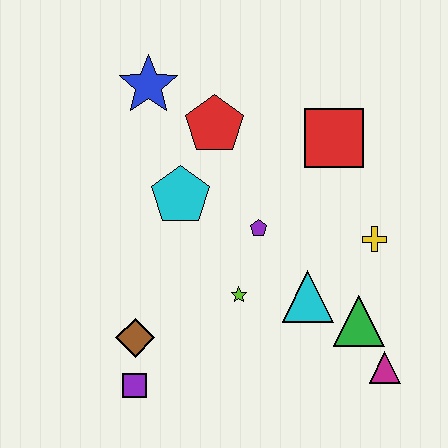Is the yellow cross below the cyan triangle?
No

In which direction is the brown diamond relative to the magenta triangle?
The brown diamond is to the left of the magenta triangle.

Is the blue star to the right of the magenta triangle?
No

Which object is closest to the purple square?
The brown diamond is closest to the purple square.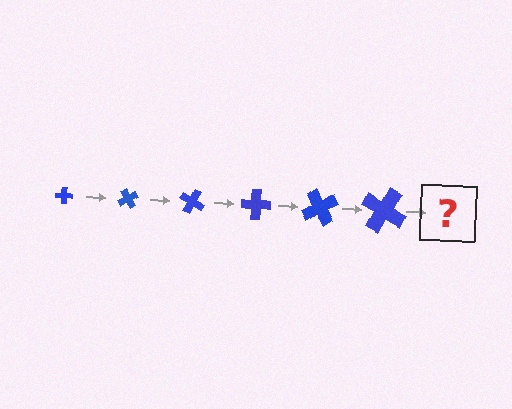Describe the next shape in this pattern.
It should be a cross, larger than the previous one and rotated 360 degrees from the start.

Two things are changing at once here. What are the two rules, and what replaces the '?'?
The two rules are that the cross grows larger each step and it rotates 60 degrees each step. The '?' should be a cross, larger than the previous one and rotated 360 degrees from the start.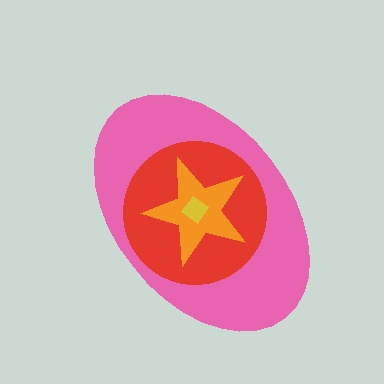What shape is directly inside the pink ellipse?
The red circle.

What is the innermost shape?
The yellow diamond.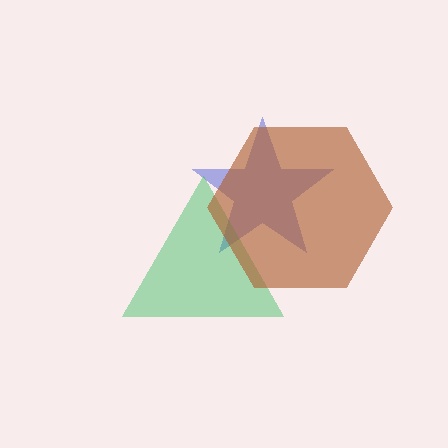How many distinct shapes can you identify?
There are 3 distinct shapes: a blue star, a green triangle, a brown hexagon.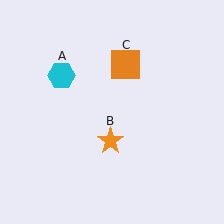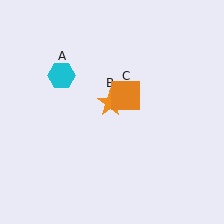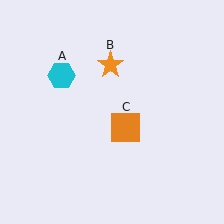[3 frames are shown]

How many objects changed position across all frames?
2 objects changed position: orange star (object B), orange square (object C).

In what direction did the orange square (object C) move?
The orange square (object C) moved down.